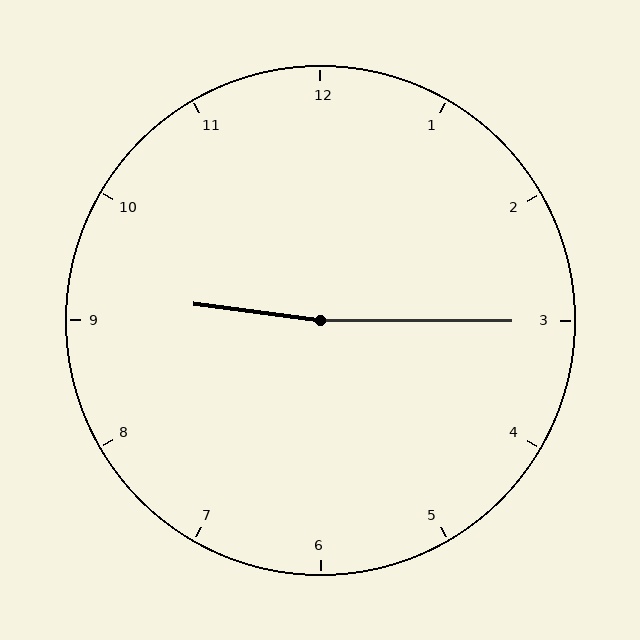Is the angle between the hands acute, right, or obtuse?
It is obtuse.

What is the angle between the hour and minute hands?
Approximately 172 degrees.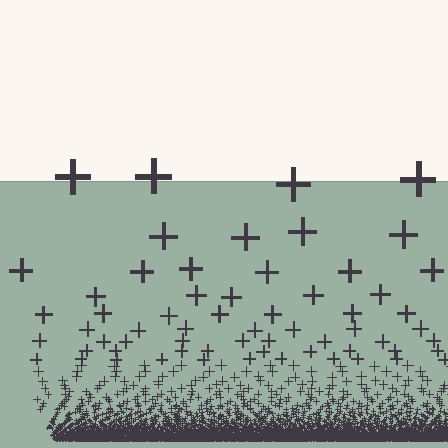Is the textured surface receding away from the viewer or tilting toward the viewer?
The surface appears to tilt toward the viewer. Texture elements get larger and sparser toward the top.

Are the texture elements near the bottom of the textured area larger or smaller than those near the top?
Smaller. The gradient is inverted — elements near the bottom are smaller and denser.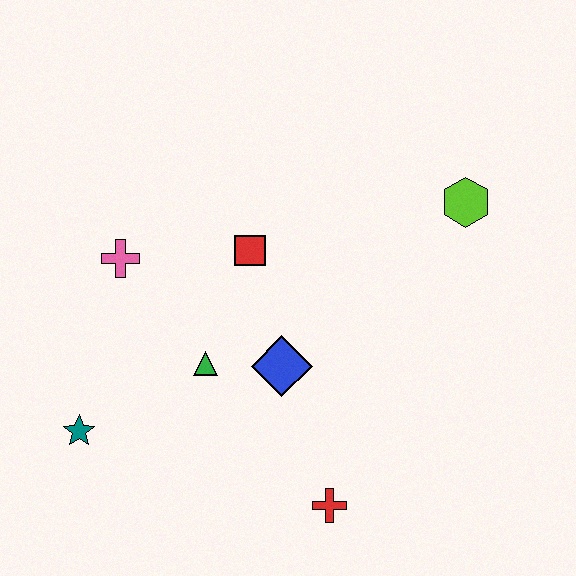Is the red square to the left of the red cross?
Yes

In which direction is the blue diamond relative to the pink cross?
The blue diamond is to the right of the pink cross.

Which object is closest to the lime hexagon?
The red square is closest to the lime hexagon.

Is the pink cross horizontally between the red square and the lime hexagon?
No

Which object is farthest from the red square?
The red cross is farthest from the red square.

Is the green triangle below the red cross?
No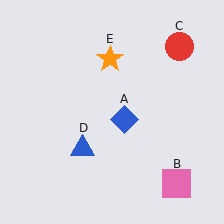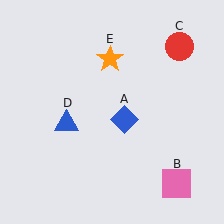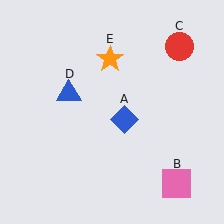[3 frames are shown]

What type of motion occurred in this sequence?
The blue triangle (object D) rotated clockwise around the center of the scene.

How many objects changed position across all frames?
1 object changed position: blue triangle (object D).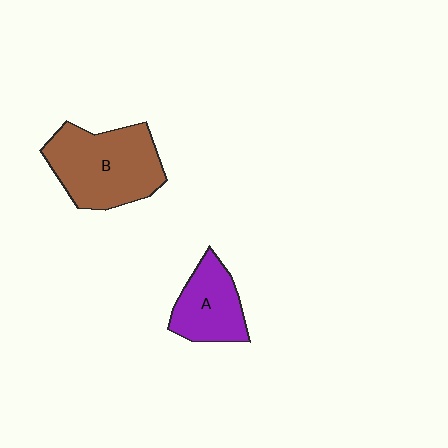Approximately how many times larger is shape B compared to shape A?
Approximately 1.6 times.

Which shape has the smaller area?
Shape A (purple).